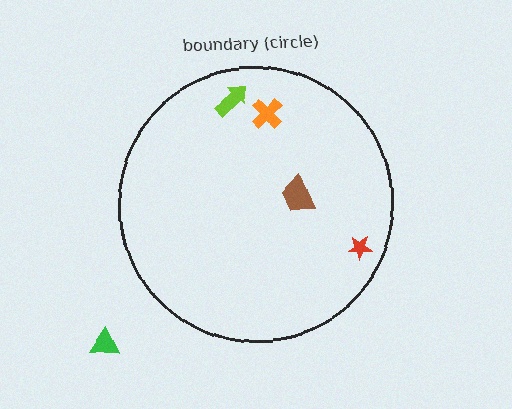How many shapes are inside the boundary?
4 inside, 1 outside.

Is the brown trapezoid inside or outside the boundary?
Inside.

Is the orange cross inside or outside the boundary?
Inside.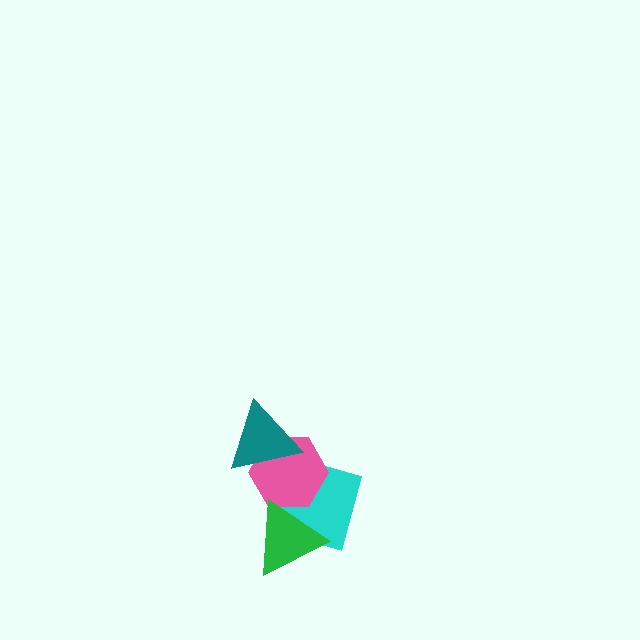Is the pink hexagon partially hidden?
Yes, it is partially covered by another shape.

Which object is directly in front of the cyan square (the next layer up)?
The pink hexagon is directly in front of the cyan square.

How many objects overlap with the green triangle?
2 objects overlap with the green triangle.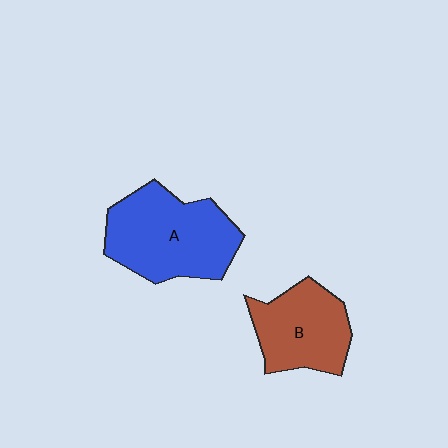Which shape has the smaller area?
Shape B (brown).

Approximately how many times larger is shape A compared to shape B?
Approximately 1.4 times.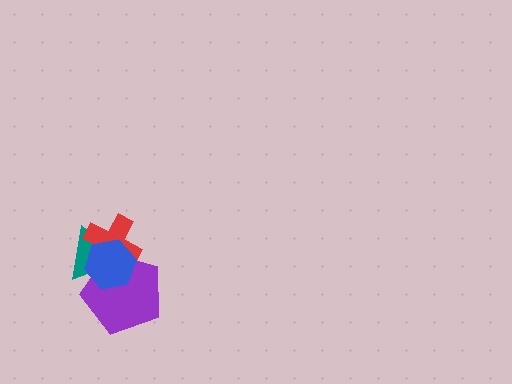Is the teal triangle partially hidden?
Yes, it is partially covered by another shape.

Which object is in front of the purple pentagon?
The blue hexagon is in front of the purple pentagon.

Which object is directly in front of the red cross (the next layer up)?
The purple pentagon is directly in front of the red cross.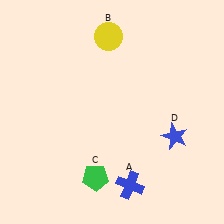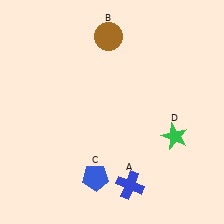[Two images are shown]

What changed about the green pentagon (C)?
In Image 1, C is green. In Image 2, it changed to blue.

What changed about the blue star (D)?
In Image 1, D is blue. In Image 2, it changed to green.